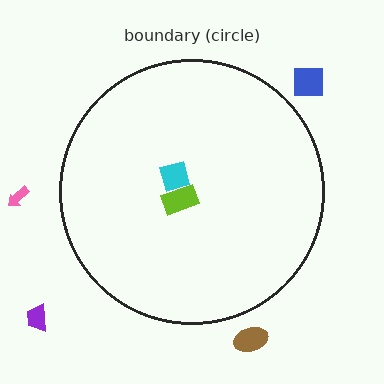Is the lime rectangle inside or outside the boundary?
Inside.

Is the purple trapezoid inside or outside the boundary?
Outside.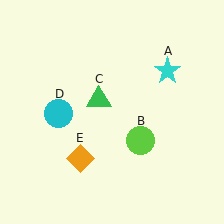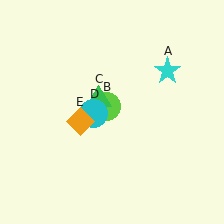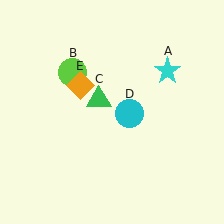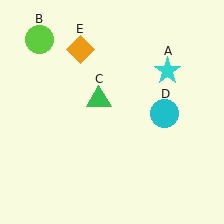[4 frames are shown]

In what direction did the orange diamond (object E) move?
The orange diamond (object E) moved up.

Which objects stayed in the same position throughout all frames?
Cyan star (object A) and green triangle (object C) remained stationary.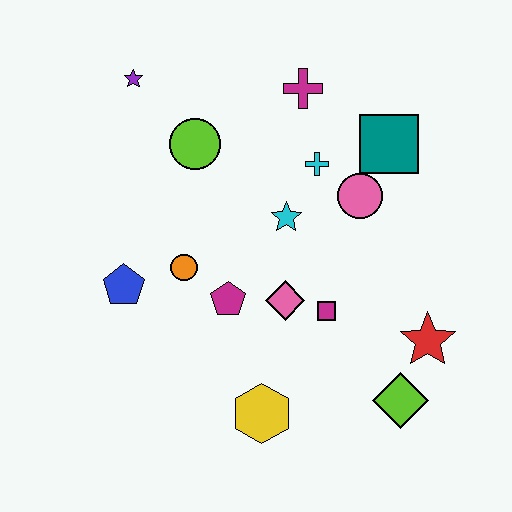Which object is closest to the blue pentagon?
The orange circle is closest to the blue pentagon.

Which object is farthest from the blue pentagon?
The red star is farthest from the blue pentagon.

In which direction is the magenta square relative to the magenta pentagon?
The magenta square is to the right of the magenta pentagon.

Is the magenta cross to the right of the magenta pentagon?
Yes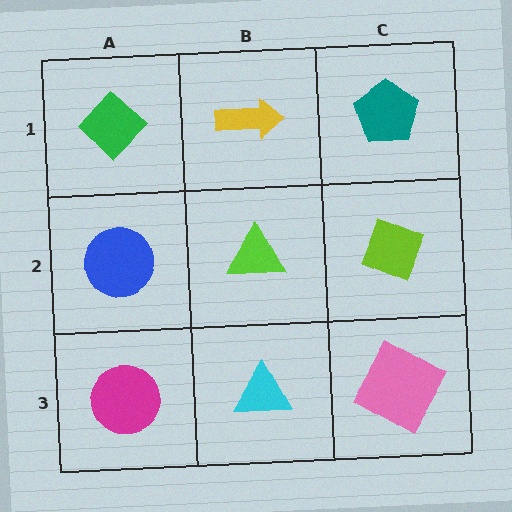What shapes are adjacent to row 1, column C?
A lime diamond (row 2, column C), a yellow arrow (row 1, column B).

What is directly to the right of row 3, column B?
A pink square.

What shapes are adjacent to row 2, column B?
A yellow arrow (row 1, column B), a cyan triangle (row 3, column B), a blue circle (row 2, column A), a lime diamond (row 2, column C).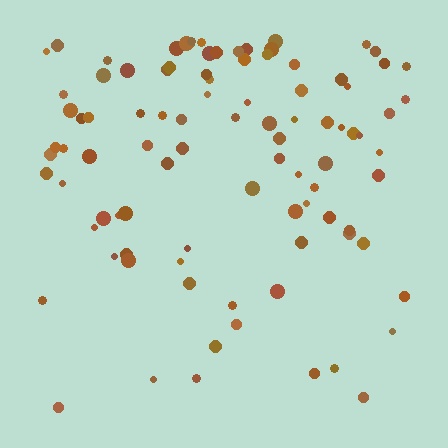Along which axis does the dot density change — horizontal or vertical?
Vertical.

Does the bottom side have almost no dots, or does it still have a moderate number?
Still a moderate number, just noticeably fewer than the top.